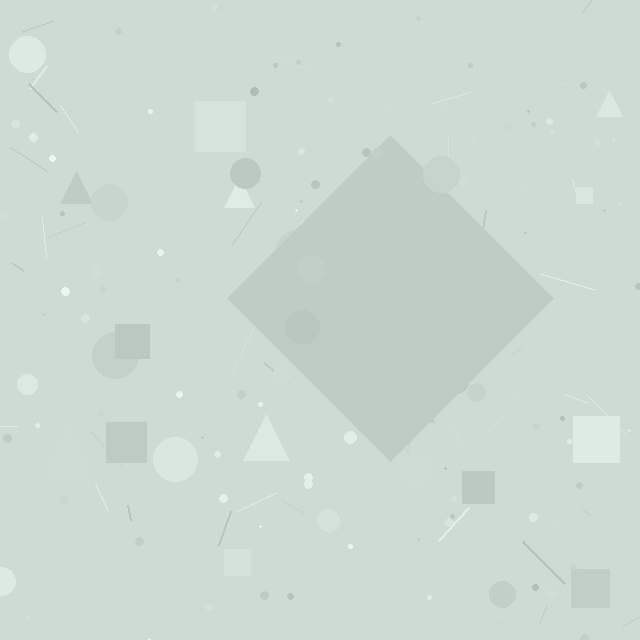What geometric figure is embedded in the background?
A diamond is embedded in the background.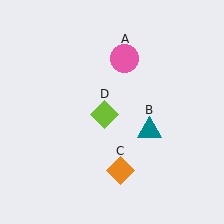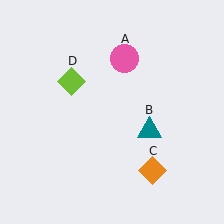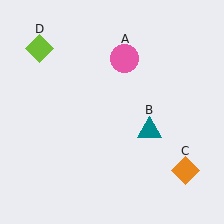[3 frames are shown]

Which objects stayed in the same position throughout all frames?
Pink circle (object A) and teal triangle (object B) remained stationary.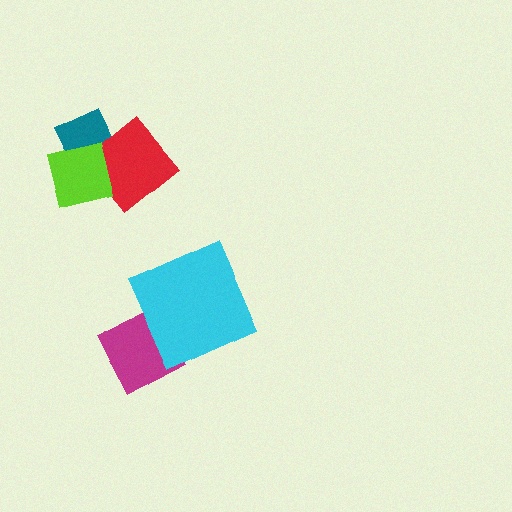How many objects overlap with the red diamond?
2 objects overlap with the red diamond.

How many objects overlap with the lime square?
2 objects overlap with the lime square.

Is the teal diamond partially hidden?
Yes, it is partially covered by another shape.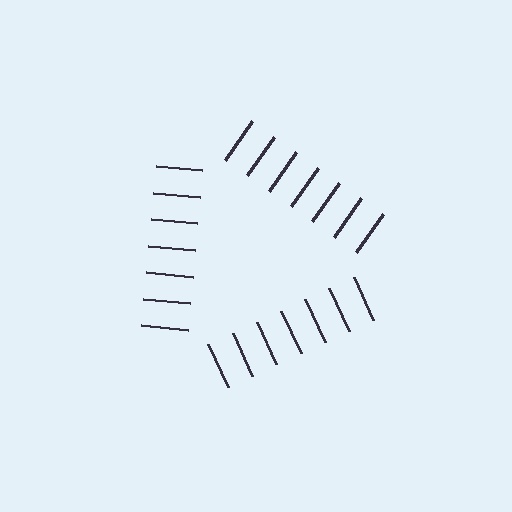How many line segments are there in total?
21 — 7 along each of the 3 edges.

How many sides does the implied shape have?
3 sides — the line-ends trace a triangle.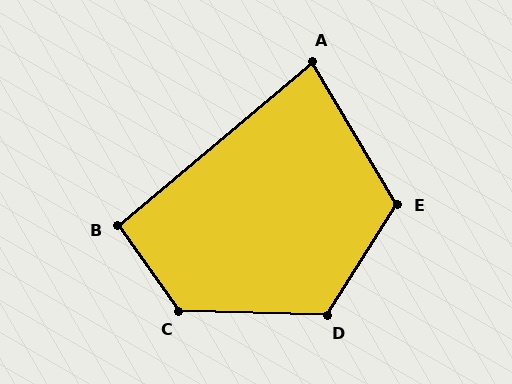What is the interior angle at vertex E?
Approximately 117 degrees (obtuse).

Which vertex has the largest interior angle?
C, at approximately 127 degrees.